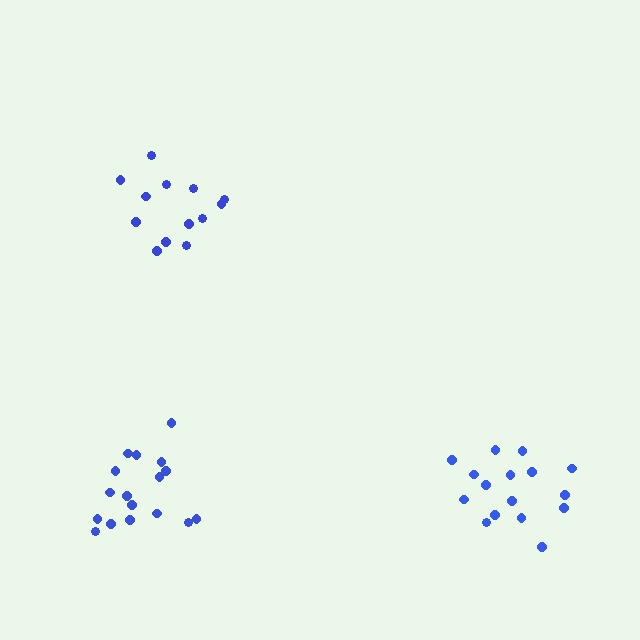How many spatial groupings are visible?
There are 3 spatial groupings.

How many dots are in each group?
Group 1: 16 dots, Group 2: 13 dots, Group 3: 17 dots (46 total).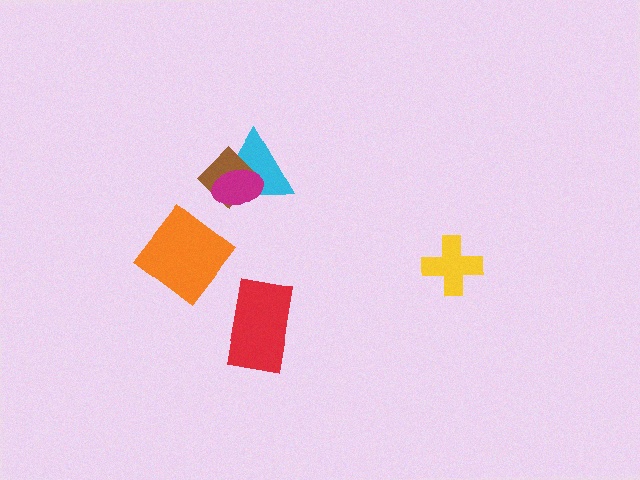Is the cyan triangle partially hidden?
Yes, it is partially covered by another shape.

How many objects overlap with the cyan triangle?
2 objects overlap with the cyan triangle.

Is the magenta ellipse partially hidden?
No, no other shape covers it.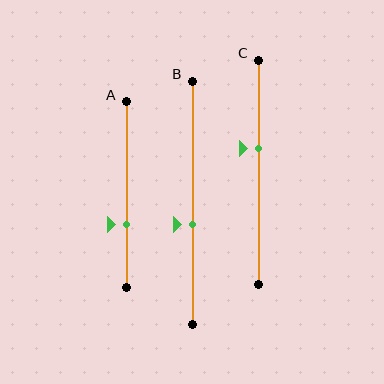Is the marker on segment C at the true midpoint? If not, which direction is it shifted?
No, the marker on segment C is shifted upward by about 10% of the segment length.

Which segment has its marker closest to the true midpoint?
Segment B has its marker closest to the true midpoint.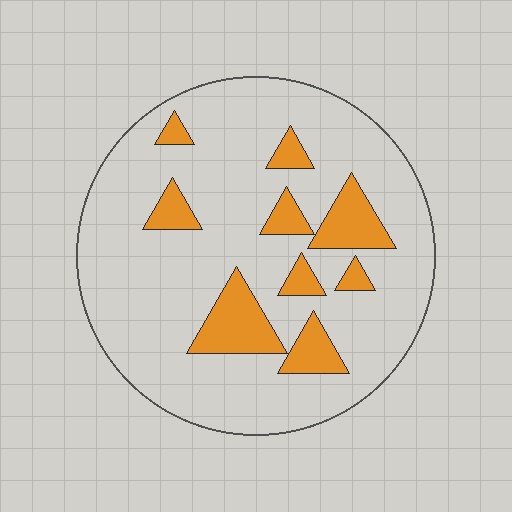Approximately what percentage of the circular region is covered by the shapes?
Approximately 15%.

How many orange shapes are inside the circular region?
9.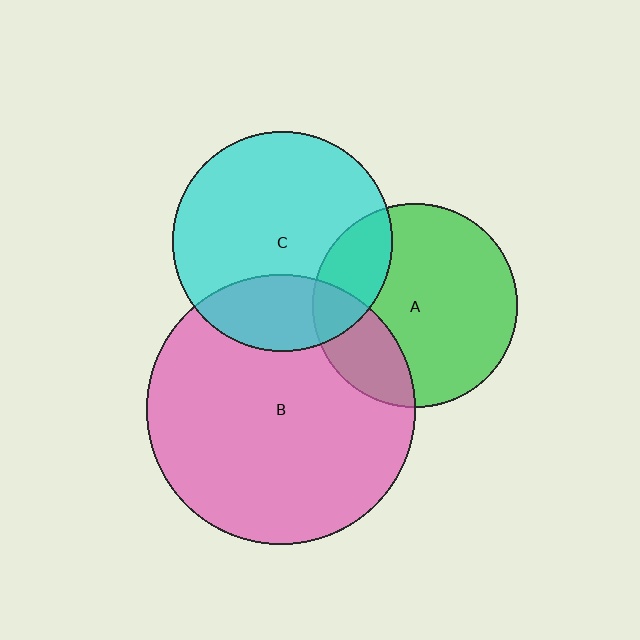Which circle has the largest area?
Circle B (pink).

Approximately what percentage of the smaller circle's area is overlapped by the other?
Approximately 25%.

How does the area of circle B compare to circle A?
Approximately 1.7 times.